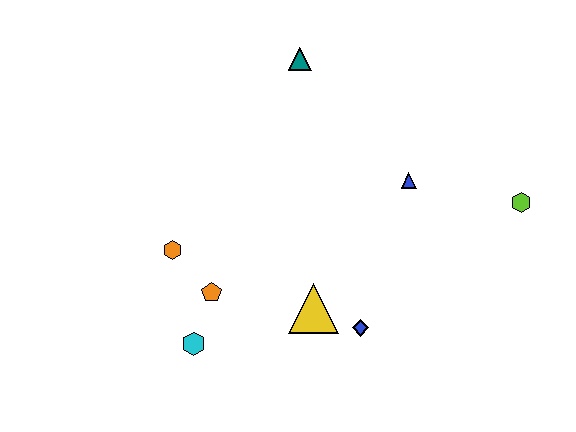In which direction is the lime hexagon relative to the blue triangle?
The lime hexagon is to the right of the blue triangle.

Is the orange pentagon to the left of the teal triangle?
Yes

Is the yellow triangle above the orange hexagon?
No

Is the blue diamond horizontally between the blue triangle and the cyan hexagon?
Yes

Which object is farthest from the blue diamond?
The teal triangle is farthest from the blue diamond.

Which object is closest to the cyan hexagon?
The orange pentagon is closest to the cyan hexagon.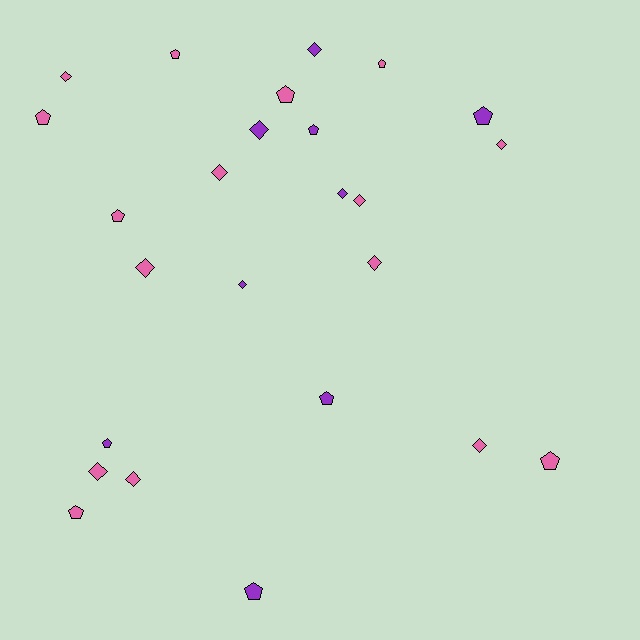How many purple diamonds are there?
There are 4 purple diamonds.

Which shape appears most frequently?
Diamond, with 13 objects.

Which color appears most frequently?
Pink, with 16 objects.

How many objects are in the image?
There are 25 objects.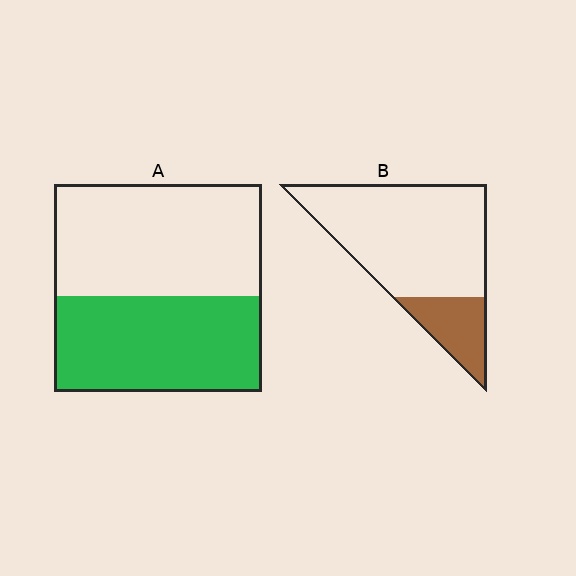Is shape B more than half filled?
No.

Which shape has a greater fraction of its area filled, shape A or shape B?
Shape A.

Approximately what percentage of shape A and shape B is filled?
A is approximately 45% and B is approximately 20%.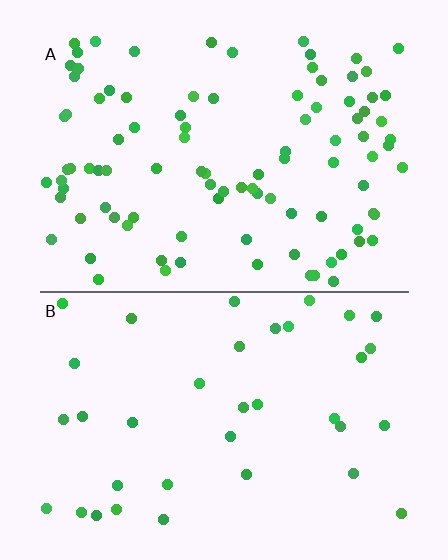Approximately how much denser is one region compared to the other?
Approximately 2.7× — region A over region B.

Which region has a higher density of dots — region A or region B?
A (the top).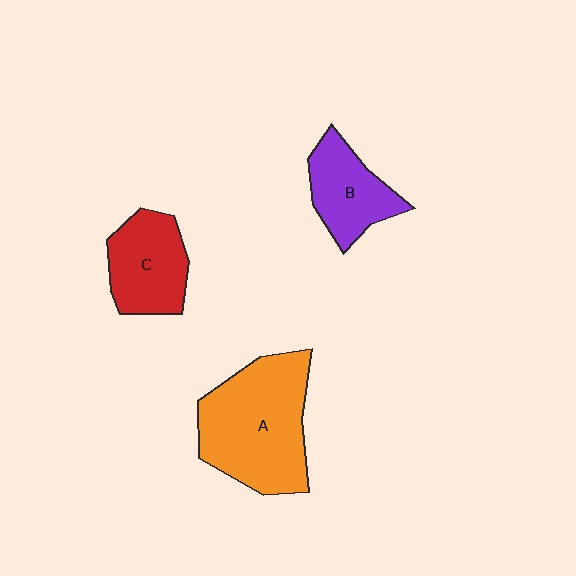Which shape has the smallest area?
Shape B (purple).